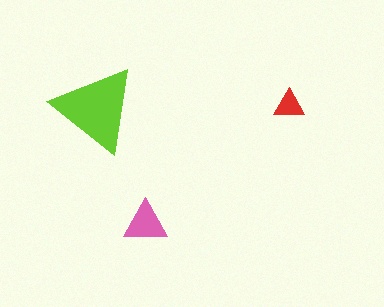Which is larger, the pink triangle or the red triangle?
The pink one.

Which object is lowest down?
The pink triangle is bottommost.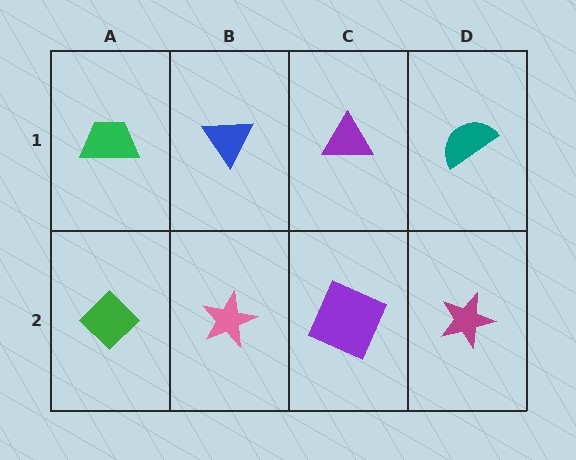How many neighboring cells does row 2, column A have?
2.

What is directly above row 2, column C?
A purple triangle.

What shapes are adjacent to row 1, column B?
A pink star (row 2, column B), a green trapezoid (row 1, column A), a purple triangle (row 1, column C).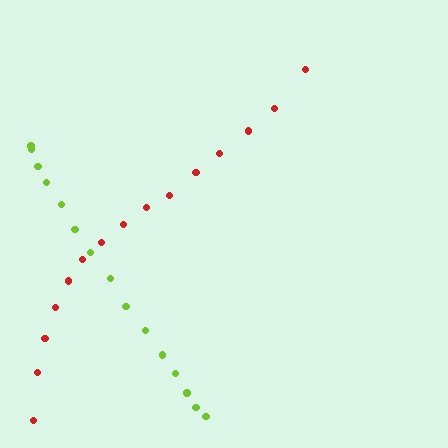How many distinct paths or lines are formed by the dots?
There are 2 distinct paths.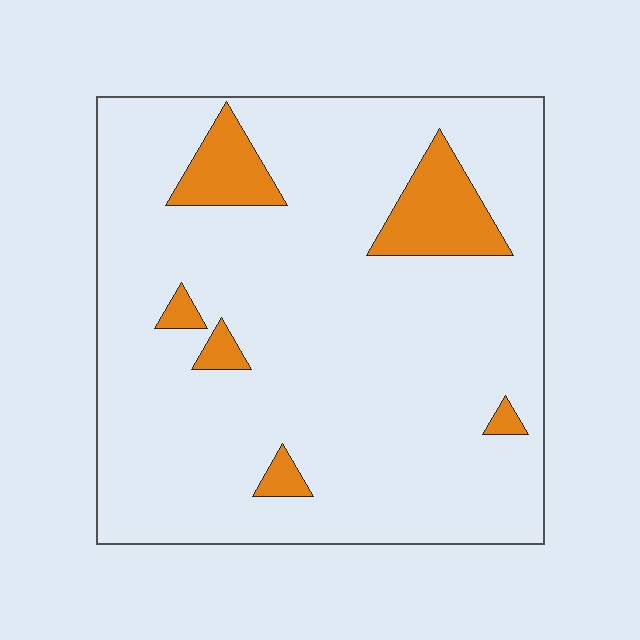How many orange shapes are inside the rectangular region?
6.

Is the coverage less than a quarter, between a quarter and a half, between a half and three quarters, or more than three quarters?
Less than a quarter.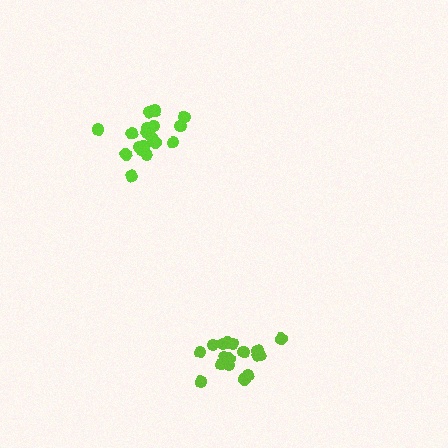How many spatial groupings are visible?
There are 2 spatial groupings.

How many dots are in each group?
Group 1: 19 dots, Group 2: 17 dots (36 total).